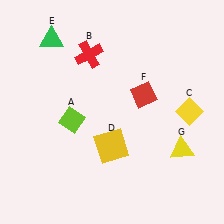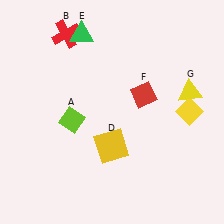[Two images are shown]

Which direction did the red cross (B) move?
The red cross (B) moved left.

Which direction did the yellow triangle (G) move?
The yellow triangle (G) moved up.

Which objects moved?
The objects that moved are: the red cross (B), the green triangle (E), the yellow triangle (G).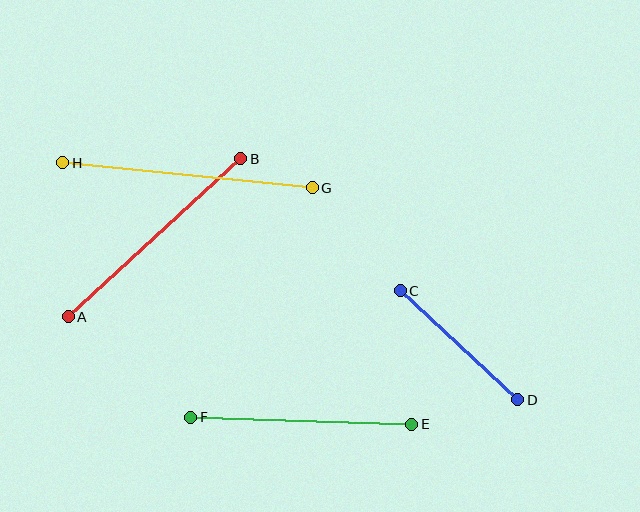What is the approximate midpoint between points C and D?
The midpoint is at approximately (459, 345) pixels.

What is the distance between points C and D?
The distance is approximately 161 pixels.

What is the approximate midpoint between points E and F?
The midpoint is at approximately (301, 421) pixels.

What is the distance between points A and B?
The distance is approximately 234 pixels.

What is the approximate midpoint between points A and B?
The midpoint is at approximately (155, 238) pixels.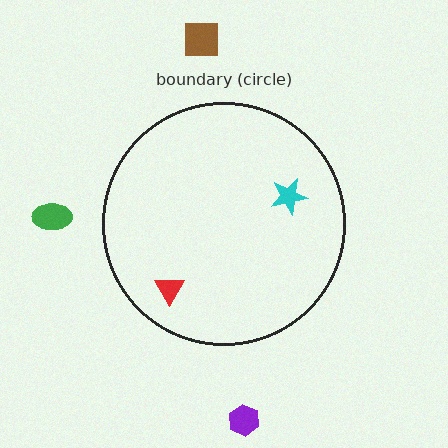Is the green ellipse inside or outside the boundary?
Outside.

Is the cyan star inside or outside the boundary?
Inside.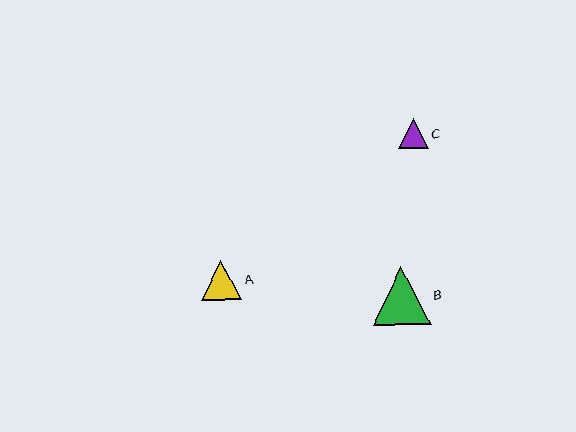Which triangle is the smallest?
Triangle C is the smallest with a size of approximately 30 pixels.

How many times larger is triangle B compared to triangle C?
Triangle B is approximately 1.9 times the size of triangle C.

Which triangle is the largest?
Triangle B is the largest with a size of approximately 58 pixels.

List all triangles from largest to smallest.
From largest to smallest: B, A, C.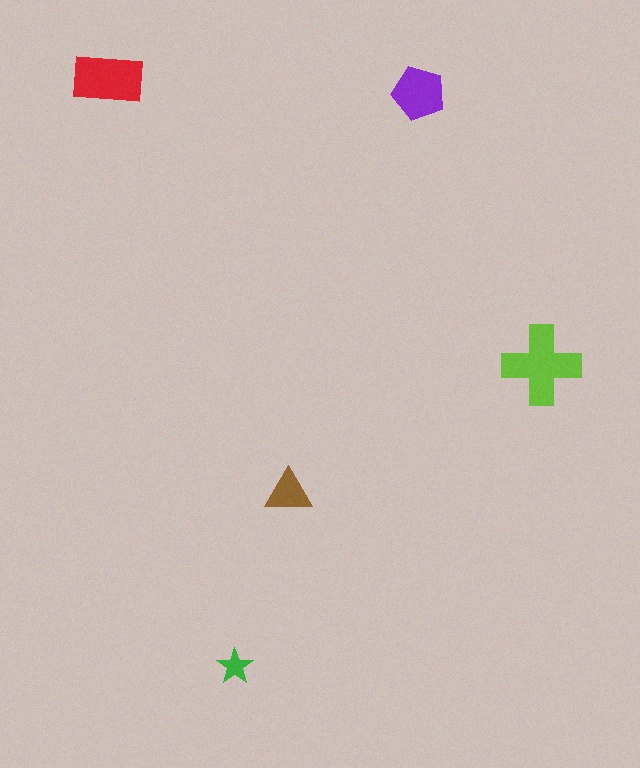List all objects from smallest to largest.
The green star, the brown triangle, the purple pentagon, the red rectangle, the lime cross.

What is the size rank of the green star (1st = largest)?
5th.